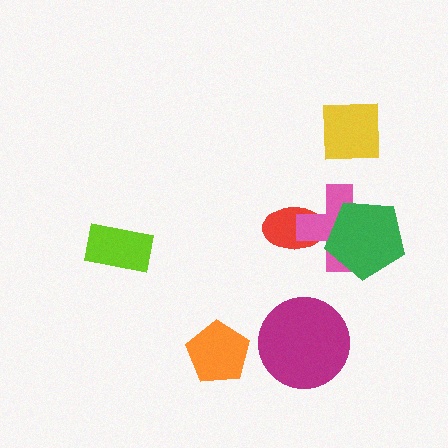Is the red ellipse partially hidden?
Yes, it is partially covered by another shape.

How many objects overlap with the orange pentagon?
0 objects overlap with the orange pentagon.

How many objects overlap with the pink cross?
2 objects overlap with the pink cross.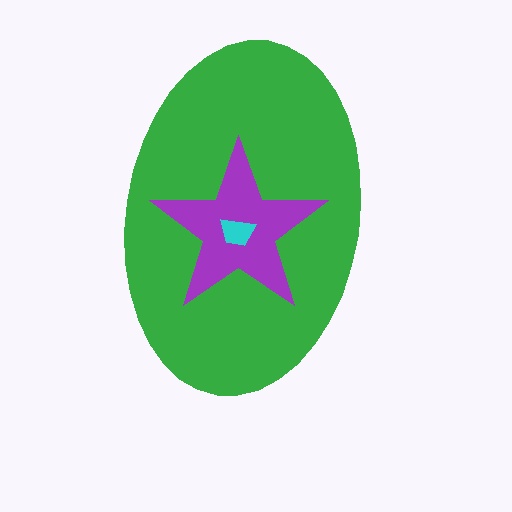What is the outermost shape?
The green ellipse.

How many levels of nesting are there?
3.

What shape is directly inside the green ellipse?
The purple star.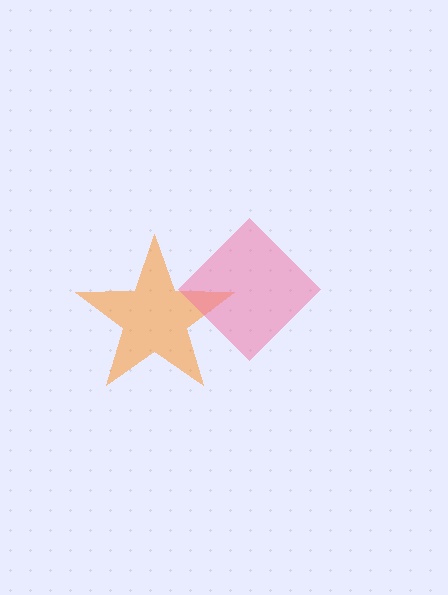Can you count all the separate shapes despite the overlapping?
Yes, there are 2 separate shapes.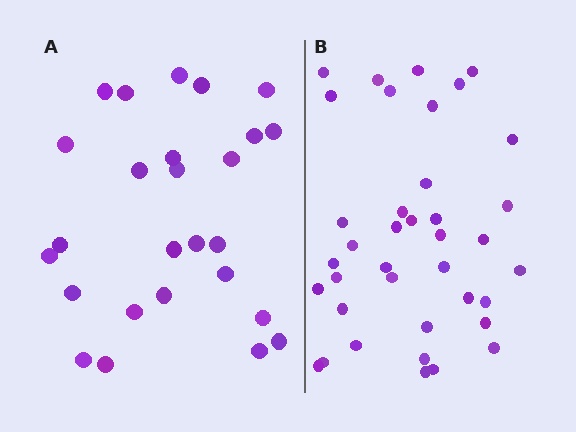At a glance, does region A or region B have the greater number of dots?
Region B (the right region) has more dots.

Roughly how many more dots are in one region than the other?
Region B has roughly 12 or so more dots than region A.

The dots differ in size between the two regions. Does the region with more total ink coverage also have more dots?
No. Region A has more total ink coverage because its dots are larger, but region B actually contains more individual dots. Total area can be misleading — the number of items is what matters here.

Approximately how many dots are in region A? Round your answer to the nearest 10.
About 30 dots. (The exact count is 26, which rounds to 30.)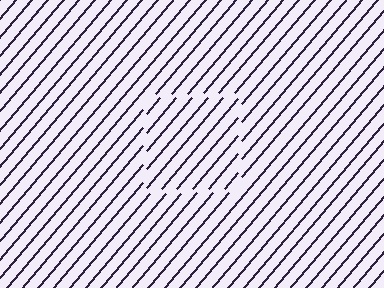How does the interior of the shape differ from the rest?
The interior of the shape contains the same grating, shifted by half a period — the contour is defined by the phase discontinuity where line-ends from the inner and outer gratings abut.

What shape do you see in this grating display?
An illusory square. The interior of the shape contains the same grating, shifted by half a period — the contour is defined by the phase discontinuity where line-ends from the inner and outer gratings abut.